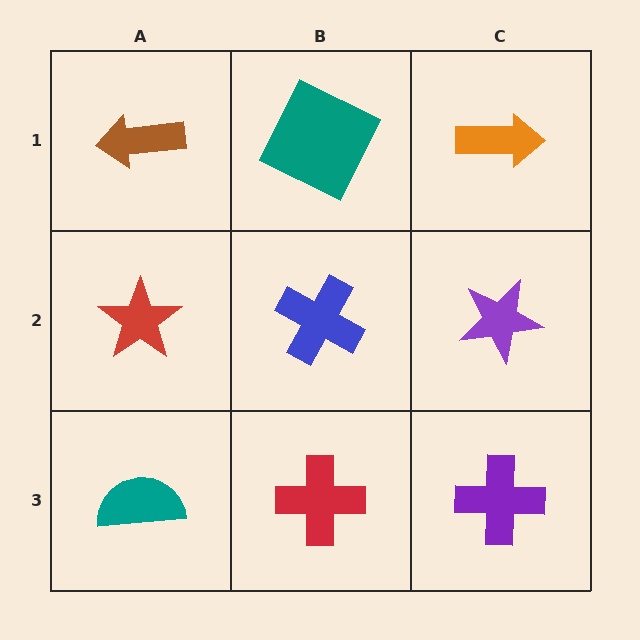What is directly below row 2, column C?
A purple cross.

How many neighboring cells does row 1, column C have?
2.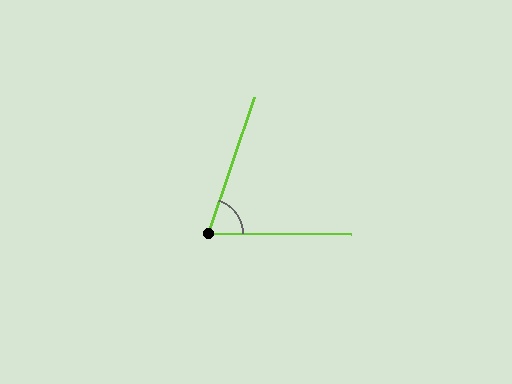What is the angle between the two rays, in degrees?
Approximately 72 degrees.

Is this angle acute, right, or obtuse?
It is acute.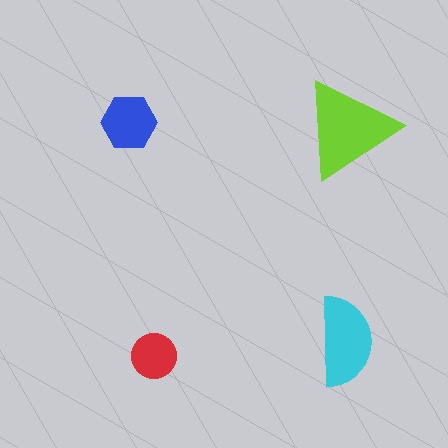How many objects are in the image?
There are 4 objects in the image.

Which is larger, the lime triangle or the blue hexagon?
The lime triangle.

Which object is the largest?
The lime triangle.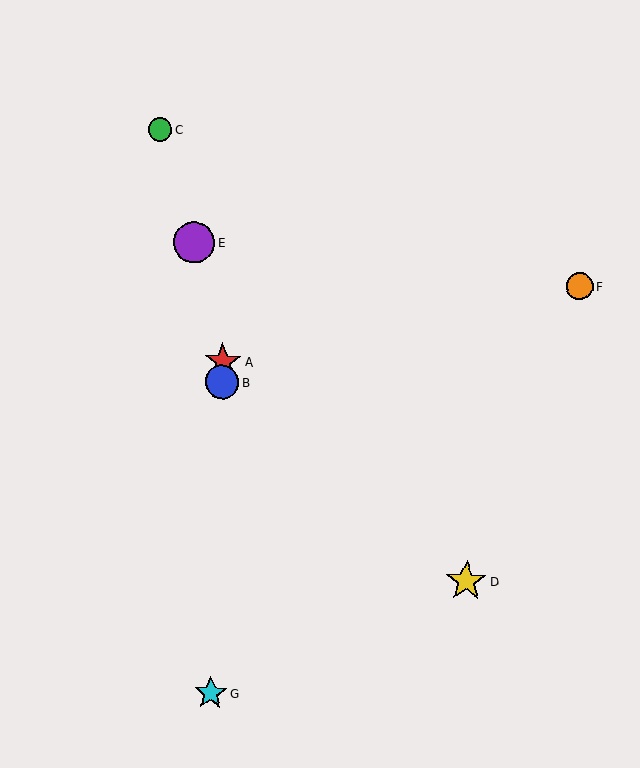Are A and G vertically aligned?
Yes, both are at x≈223.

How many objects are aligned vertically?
3 objects (A, B, G) are aligned vertically.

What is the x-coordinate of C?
Object C is at x≈160.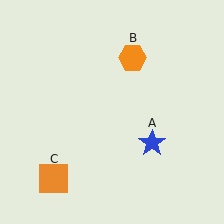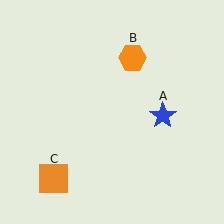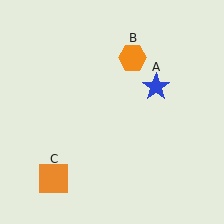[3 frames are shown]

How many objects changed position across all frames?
1 object changed position: blue star (object A).